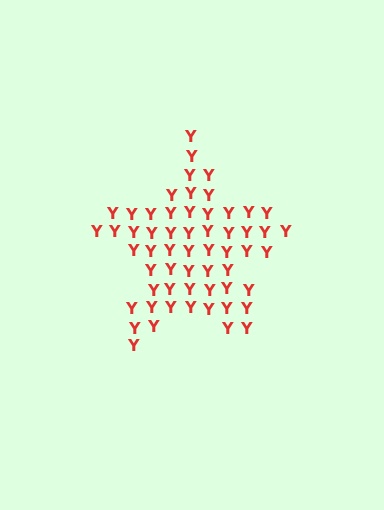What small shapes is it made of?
It is made of small letter Y's.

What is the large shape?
The large shape is a star.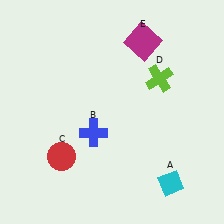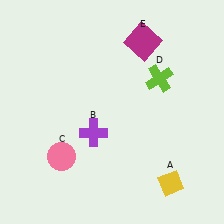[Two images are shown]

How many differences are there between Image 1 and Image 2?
There are 3 differences between the two images.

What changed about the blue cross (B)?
In Image 1, B is blue. In Image 2, it changed to purple.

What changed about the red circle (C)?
In Image 1, C is red. In Image 2, it changed to pink.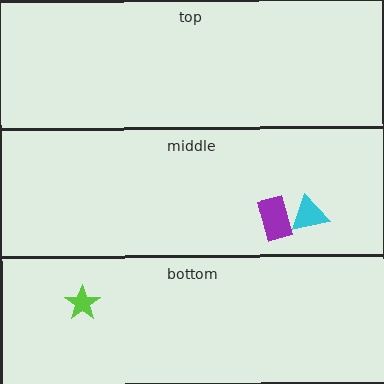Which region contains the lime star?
The bottom region.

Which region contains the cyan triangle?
The middle region.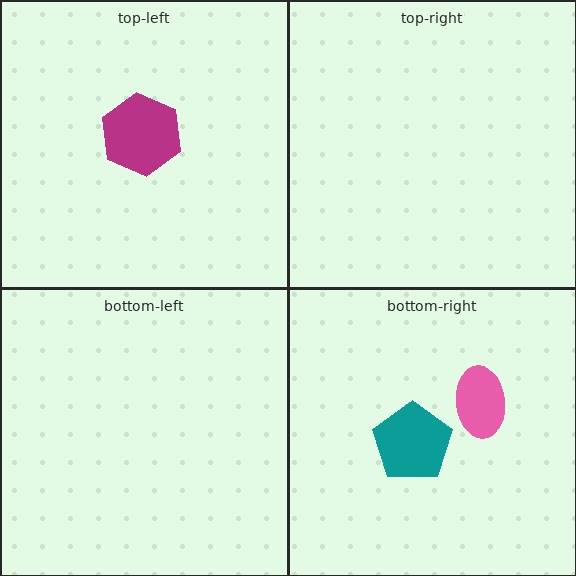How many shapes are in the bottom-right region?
2.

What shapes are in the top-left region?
The magenta hexagon.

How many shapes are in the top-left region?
1.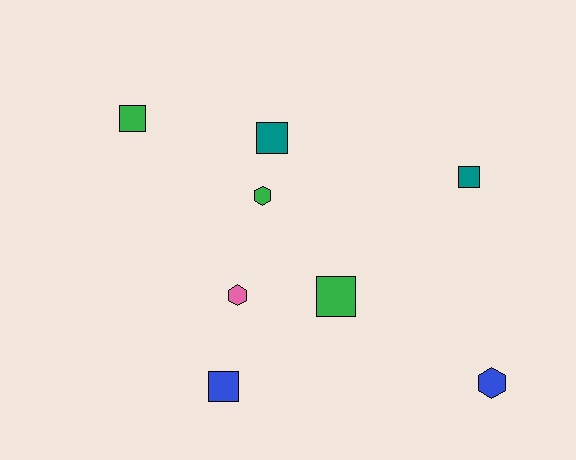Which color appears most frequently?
Green, with 3 objects.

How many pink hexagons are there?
There is 1 pink hexagon.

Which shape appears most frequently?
Square, with 5 objects.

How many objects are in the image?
There are 8 objects.